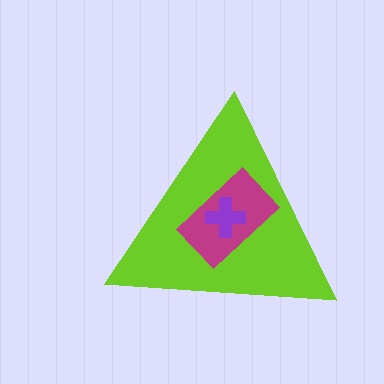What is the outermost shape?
The lime triangle.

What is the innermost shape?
The purple cross.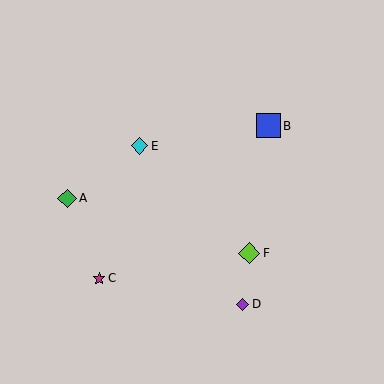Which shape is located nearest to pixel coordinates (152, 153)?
The cyan diamond (labeled E) at (140, 146) is nearest to that location.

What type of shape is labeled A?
Shape A is a green diamond.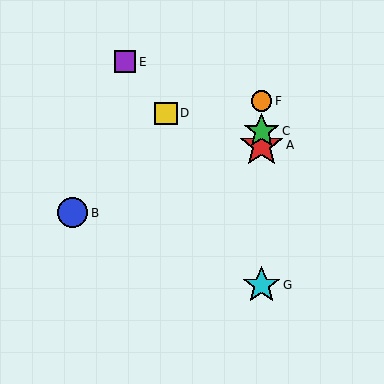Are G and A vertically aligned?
Yes, both are at x≈262.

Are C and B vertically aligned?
No, C is at x≈262 and B is at x≈73.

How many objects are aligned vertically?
4 objects (A, C, F, G) are aligned vertically.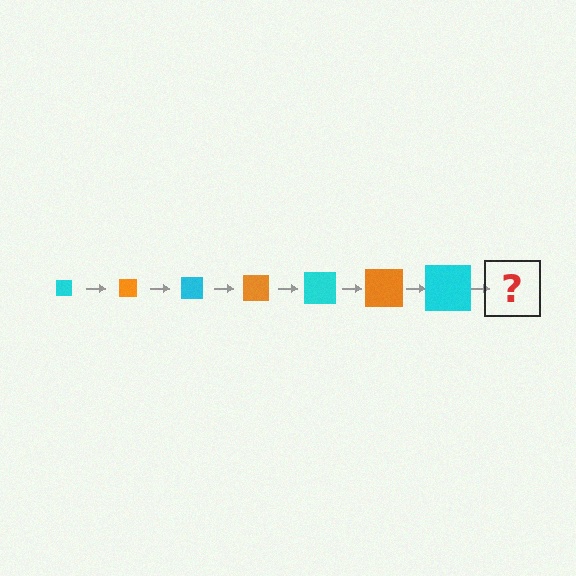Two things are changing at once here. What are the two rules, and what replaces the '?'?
The two rules are that the square grows larger each step and the color cycles through cyan and orange. The '?' should be an orange square, larger than the previous one.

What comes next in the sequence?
The next element should be an orange square, larger than the previous one.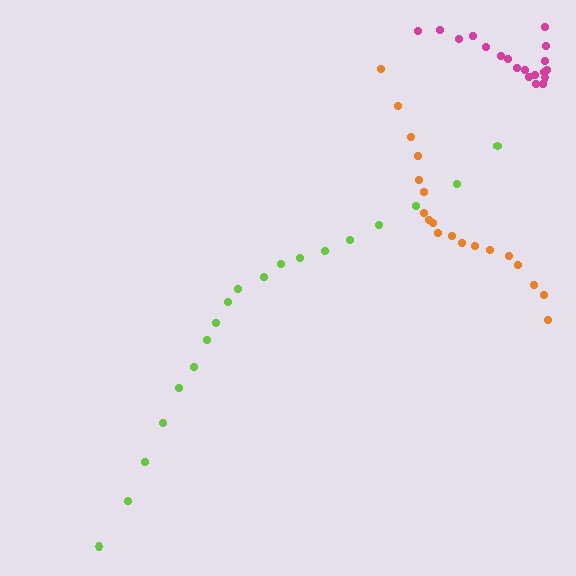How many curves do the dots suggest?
There are 3 distinct paths.